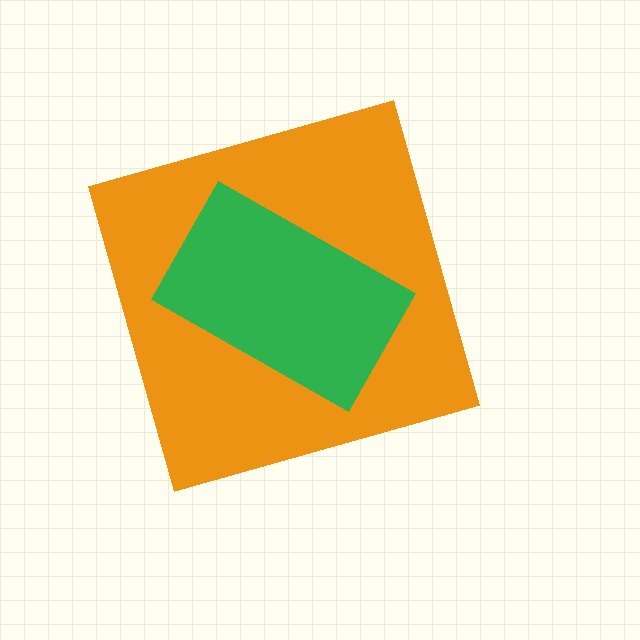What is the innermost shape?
The green rectangle.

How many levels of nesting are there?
2.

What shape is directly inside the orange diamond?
The green rectangle.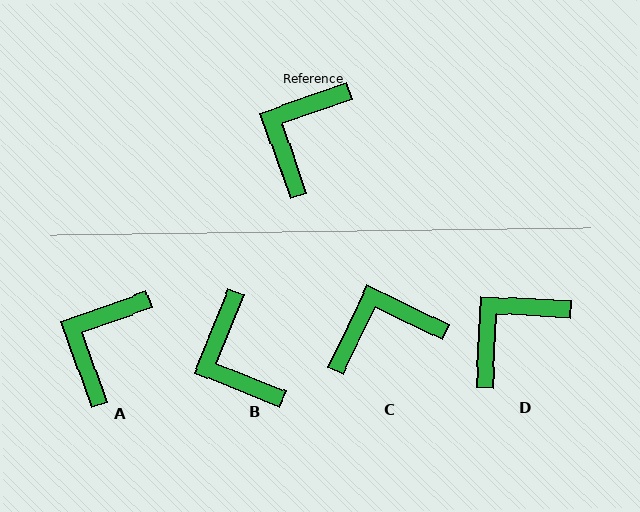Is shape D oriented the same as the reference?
No, it is off by about 22 degrees.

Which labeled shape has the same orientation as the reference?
A.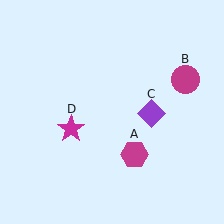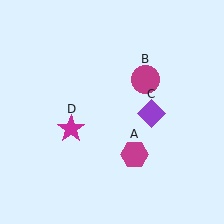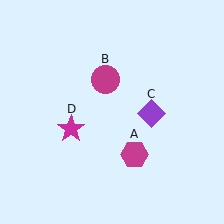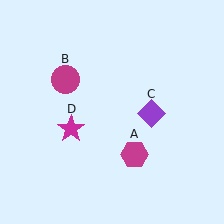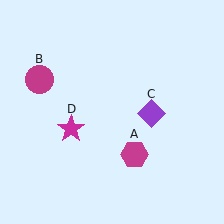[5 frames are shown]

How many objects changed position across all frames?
1 object changed position: magenta circle (object B).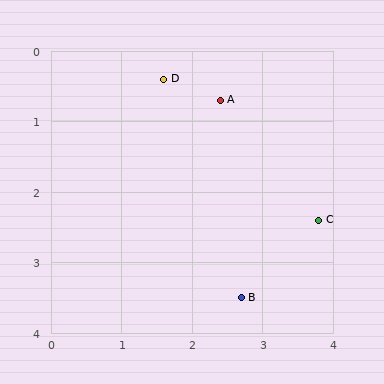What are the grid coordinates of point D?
Point D is at approximately (1.6, 0.4).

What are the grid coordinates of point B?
Point B is at approximately (2.7, 3.5).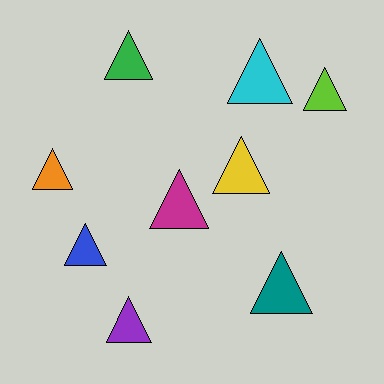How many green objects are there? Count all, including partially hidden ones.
There is 1 green object.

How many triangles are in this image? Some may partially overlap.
There are 9 triangles.